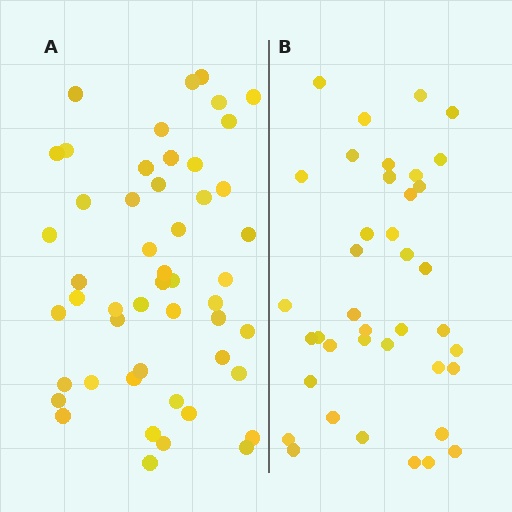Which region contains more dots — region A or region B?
Region A (the left region) has more dots.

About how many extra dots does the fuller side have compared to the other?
Region A has roughly 12 or so more dots than region B.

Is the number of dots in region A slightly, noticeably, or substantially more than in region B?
Region A has noticeably more, but not dramatically so. The ratio is roughly 1.3 to 1.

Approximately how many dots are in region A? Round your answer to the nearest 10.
About 50 dots.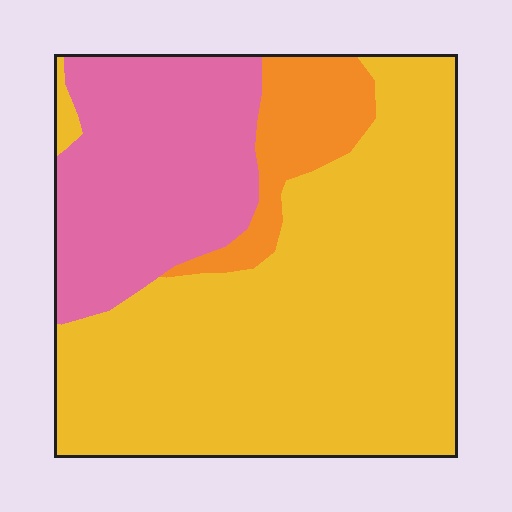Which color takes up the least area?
Orange, at roughly 10%.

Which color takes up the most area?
Yellow, at roughly 65%.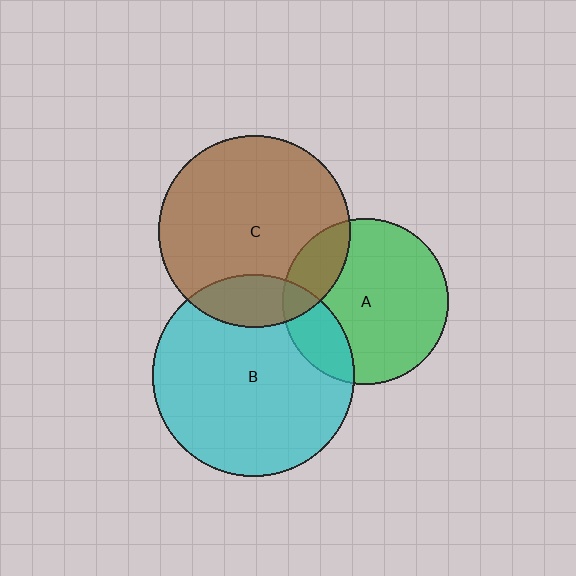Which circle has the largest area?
Circle B (cyan).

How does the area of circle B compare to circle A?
Approximately 1.5 times.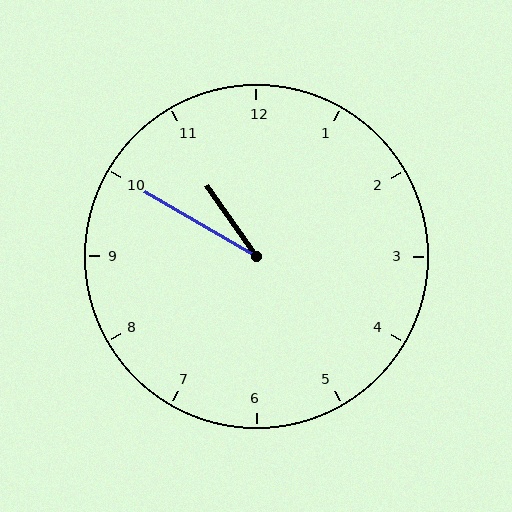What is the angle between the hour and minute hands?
Approximately 25 degrees.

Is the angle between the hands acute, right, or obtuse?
It is acute.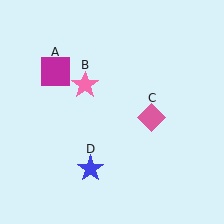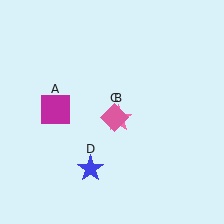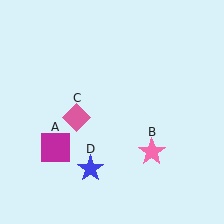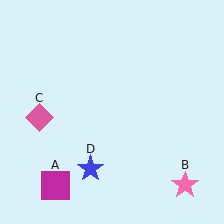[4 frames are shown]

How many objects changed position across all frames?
3 objects changed position: magenta square (object A), pink star (object B), pink diamond (object C).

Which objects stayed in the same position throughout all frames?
Blue star (object D) remained stationary.